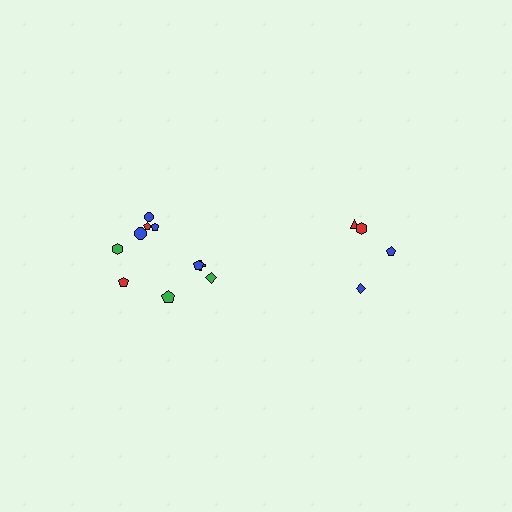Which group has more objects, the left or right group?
The left group.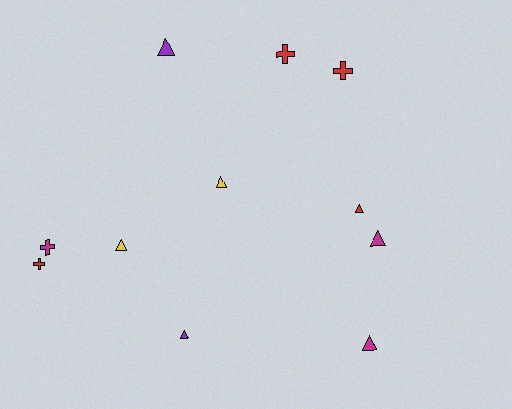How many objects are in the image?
There are 11 objects.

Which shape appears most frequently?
Triangle, with 7 objects.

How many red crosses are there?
There are 3 red crosses.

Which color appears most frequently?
Red, with 4 objects.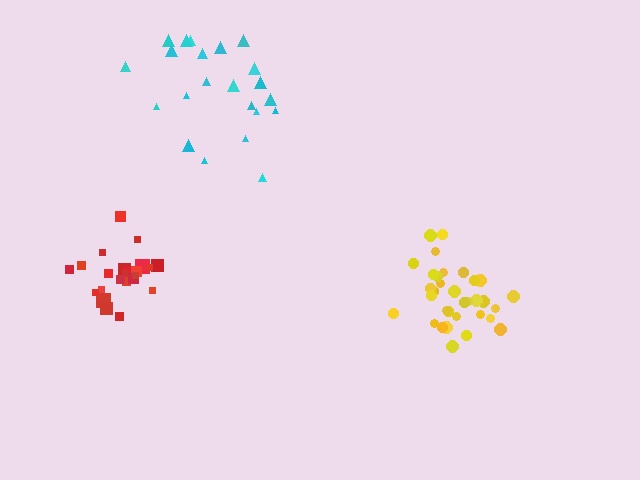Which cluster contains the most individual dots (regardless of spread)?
Yellow (33).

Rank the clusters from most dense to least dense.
yellow, red, cyan.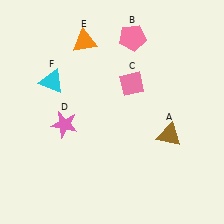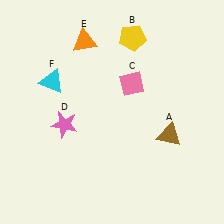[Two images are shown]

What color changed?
The pentagon (B) changed from pink in Image 1 to yellow in Image 2.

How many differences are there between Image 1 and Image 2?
There is 1 difference between the two images.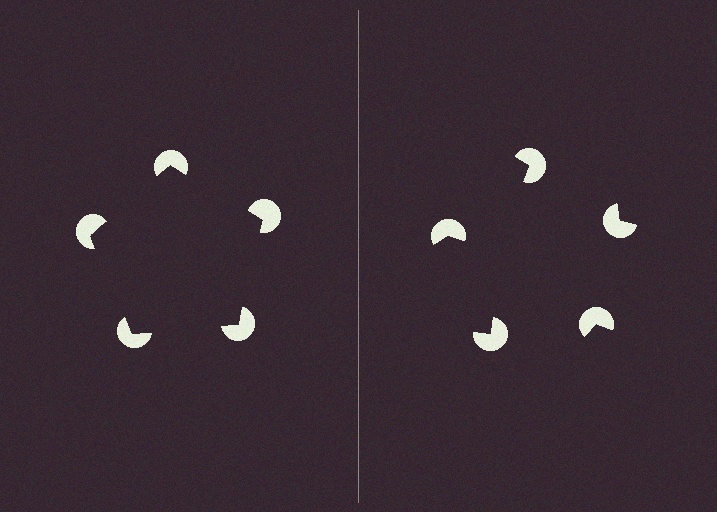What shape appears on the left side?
An illusory pentagon.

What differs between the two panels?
The pac-man discs are positioned identically on both sides; only the wedge orientations differ. On the left they align to a pentagon; on the right they are misaligned.